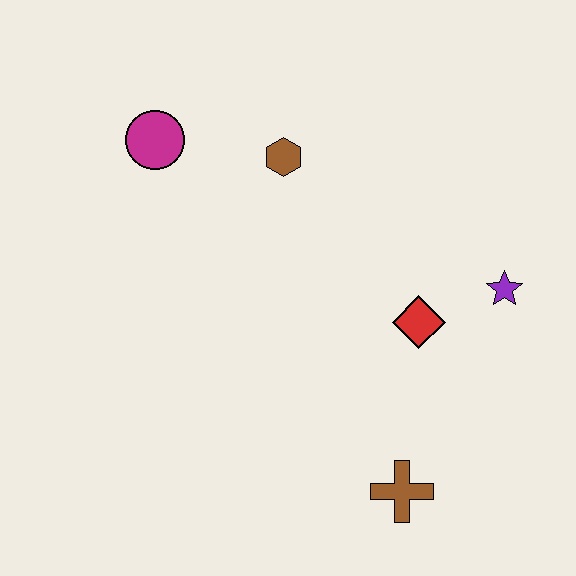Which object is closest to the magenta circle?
The brown hexagon is closest to the magenta circle.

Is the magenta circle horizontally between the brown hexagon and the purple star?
No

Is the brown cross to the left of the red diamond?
Yes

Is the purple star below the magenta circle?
Yes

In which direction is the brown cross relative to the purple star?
The brown cross is below the purple star.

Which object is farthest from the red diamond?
The magenta circle is farthest from the red diamond.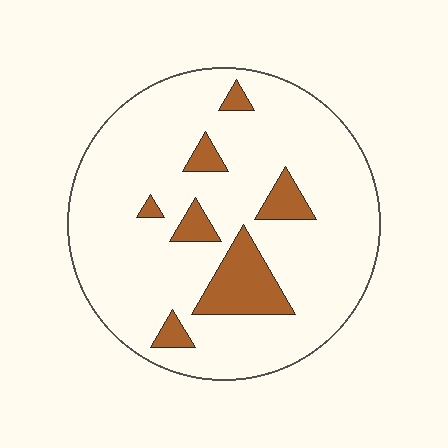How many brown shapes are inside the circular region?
7.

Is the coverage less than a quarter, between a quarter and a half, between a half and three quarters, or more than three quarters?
Less than a quarter.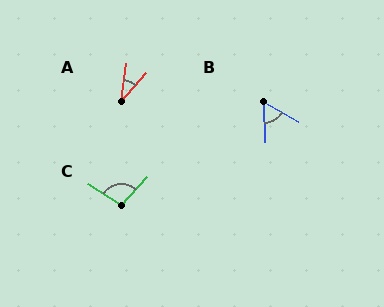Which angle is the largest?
C, at approximately 101 degrees.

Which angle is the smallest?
A, at approximately 32 degrees.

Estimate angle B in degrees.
Approximately 59 degrees.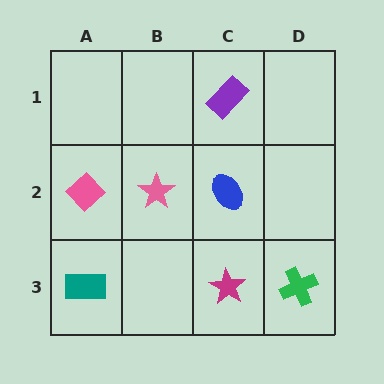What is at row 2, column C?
A blue ellipse.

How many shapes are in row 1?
1 shape.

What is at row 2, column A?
A pink diamond.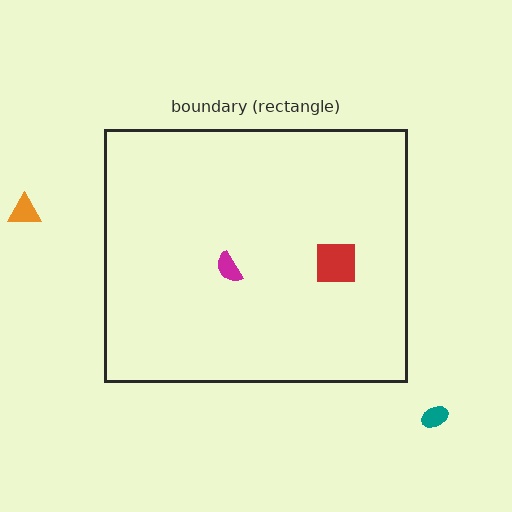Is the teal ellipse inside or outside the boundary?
Outside.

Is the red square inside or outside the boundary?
Inside.